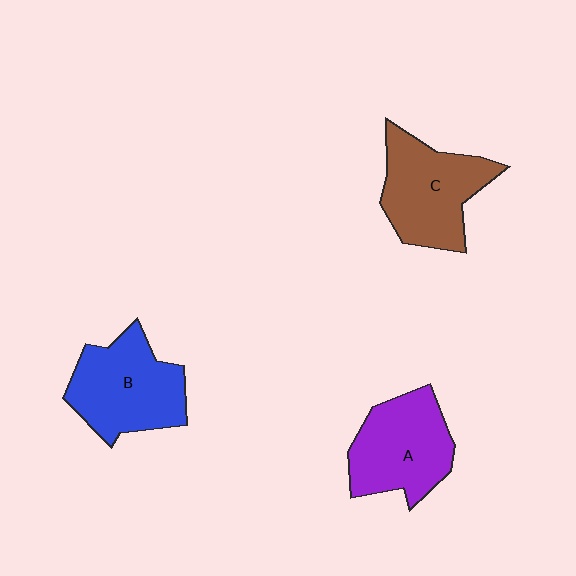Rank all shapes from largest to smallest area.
From largest to smallest: B (blue), C (brown), A (purple).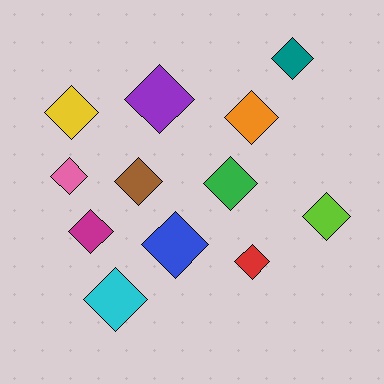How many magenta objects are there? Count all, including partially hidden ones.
There is 1 magenta object.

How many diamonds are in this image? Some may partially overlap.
There are 12 diamonds.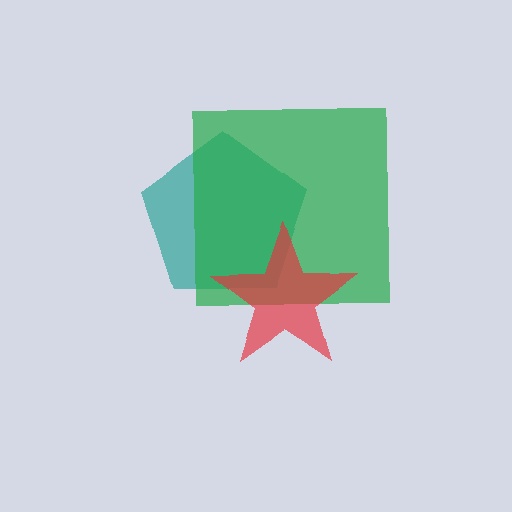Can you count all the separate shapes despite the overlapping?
Yes, there are 3 separate shapes.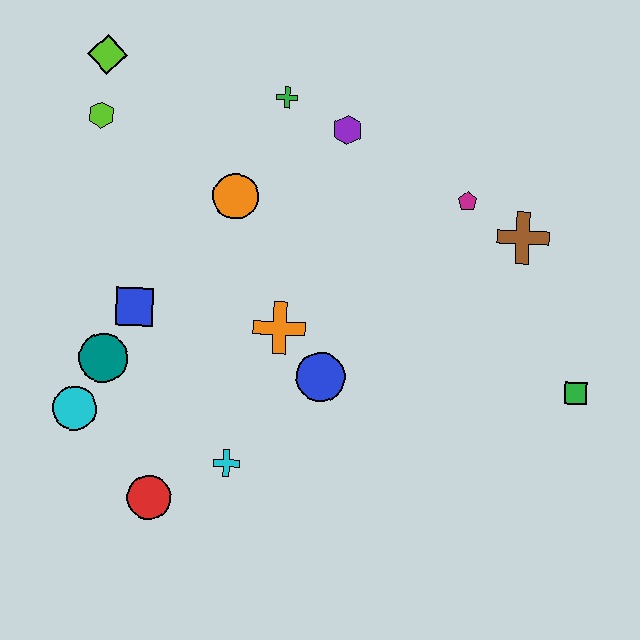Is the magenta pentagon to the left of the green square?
Yes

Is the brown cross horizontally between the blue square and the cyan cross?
No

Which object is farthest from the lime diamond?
The green square is farthest from the lime diamond.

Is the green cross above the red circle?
Yes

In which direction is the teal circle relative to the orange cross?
The teal circle is to the left of the orange cross.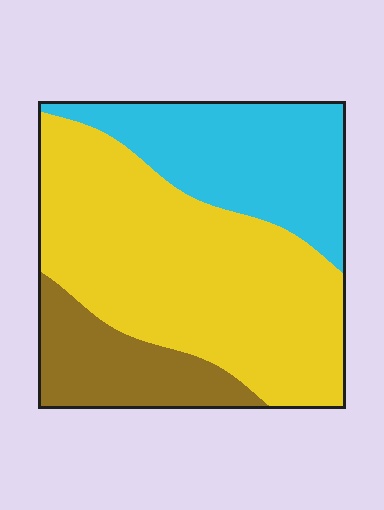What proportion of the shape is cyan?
Cyan covers 28% of the shape.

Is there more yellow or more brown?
Yellow.